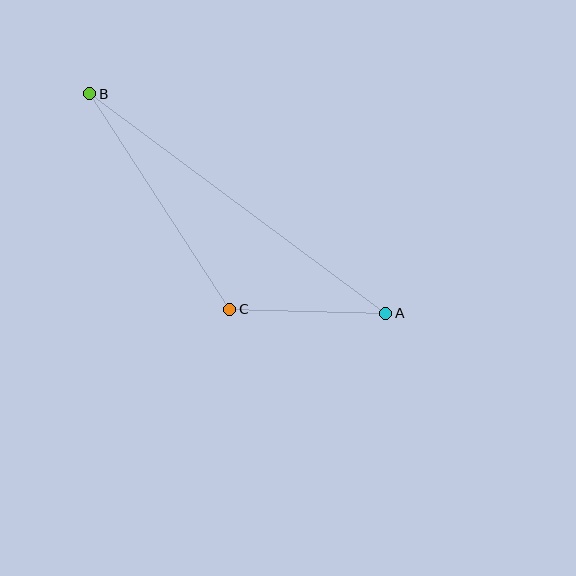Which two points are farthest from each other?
Points A and B are farthest from each other.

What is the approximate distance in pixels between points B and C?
The distance between B and C is approximately 257 pixels.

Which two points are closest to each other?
Points A and C are closest to each other.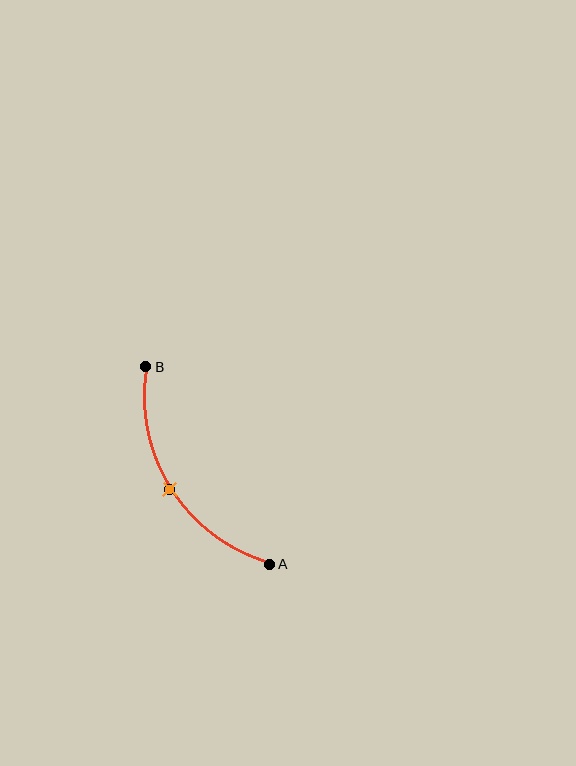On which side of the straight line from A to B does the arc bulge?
The arc bulges to the left of the straight line connecting A and B.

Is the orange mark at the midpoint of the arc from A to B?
Yes. The orange mark lies on the arc at equal arc-length from both A and B — it is the arc midpoint.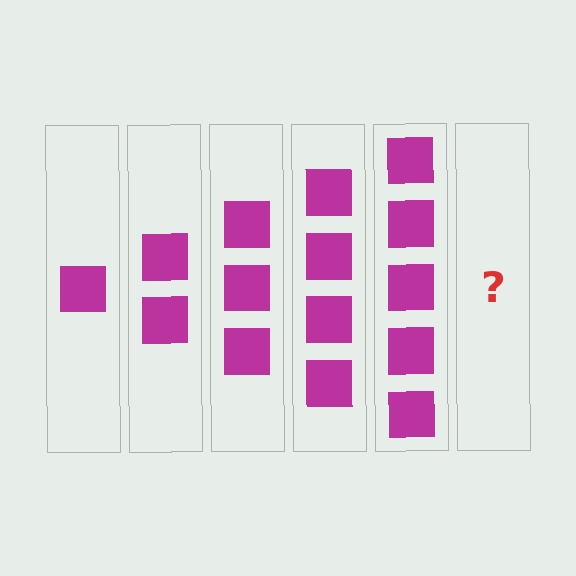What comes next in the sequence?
The next element should be 6 squares.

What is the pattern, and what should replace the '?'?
The pattern is that each step adds one more square. The '?' should be 6 squares.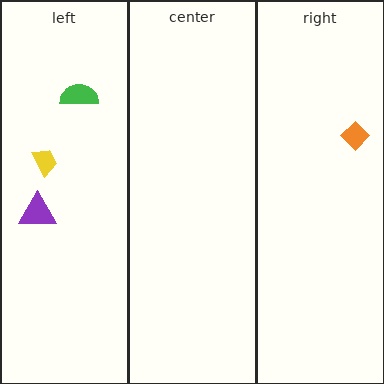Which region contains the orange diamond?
The right region.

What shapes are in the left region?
The yellow trapezoid, the green semicircle, the purple triangle.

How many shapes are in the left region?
3.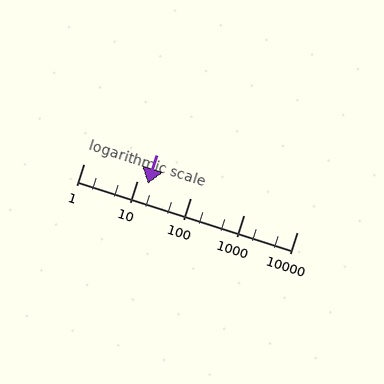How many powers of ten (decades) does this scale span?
The scale spans 4 decades, from 1 to 10000.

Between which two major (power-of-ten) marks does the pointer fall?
The pointer is between 10 and 100.